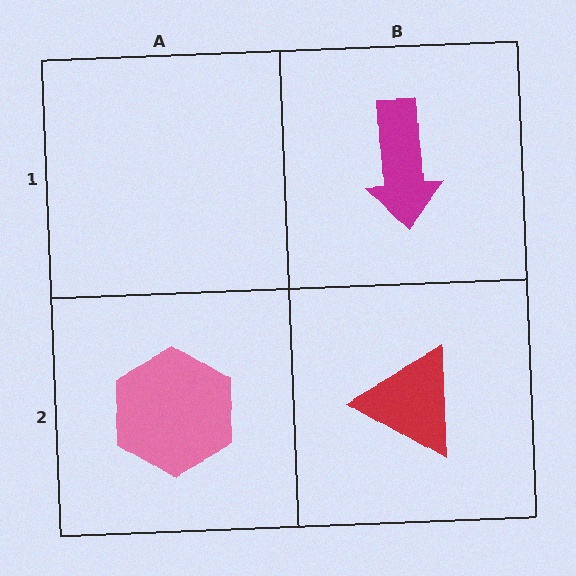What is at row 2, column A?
A pink hexagon.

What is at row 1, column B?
A magenta arrow.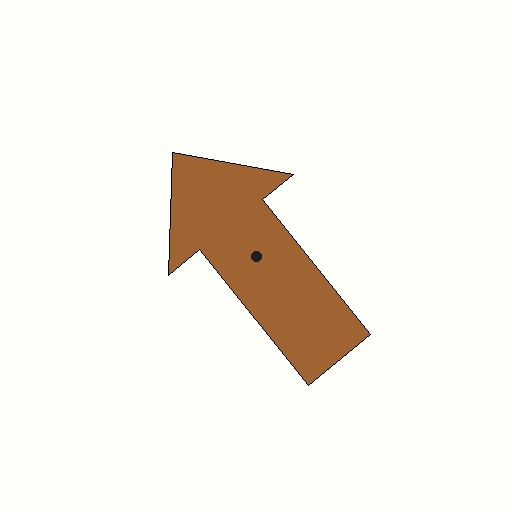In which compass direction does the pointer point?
Northwest.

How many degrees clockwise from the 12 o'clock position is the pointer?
Approximately 321 degrees.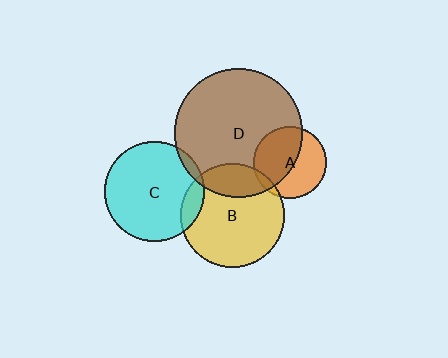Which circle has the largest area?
Circle D (brown).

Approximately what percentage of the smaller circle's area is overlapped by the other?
Approximately 10%.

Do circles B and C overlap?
Yes.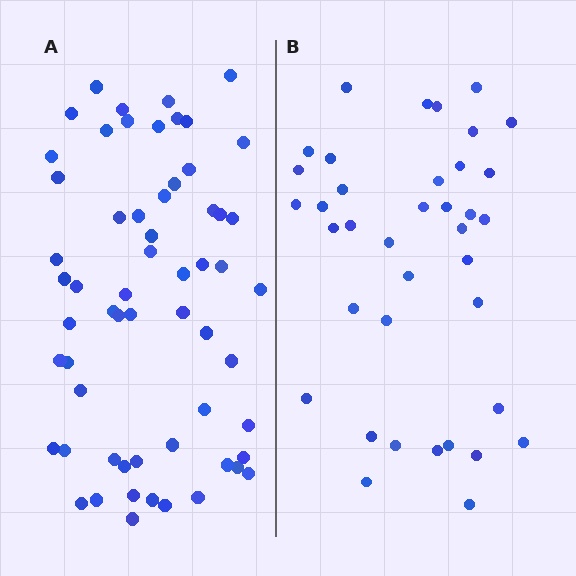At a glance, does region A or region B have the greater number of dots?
Region A (the left region) has more dots.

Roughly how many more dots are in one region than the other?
Region A has approximately 20 more dots than region B.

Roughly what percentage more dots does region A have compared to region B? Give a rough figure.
About 60% more.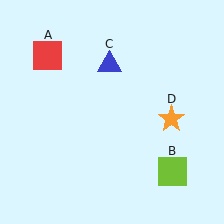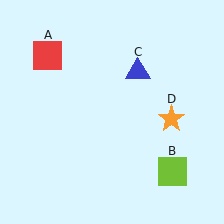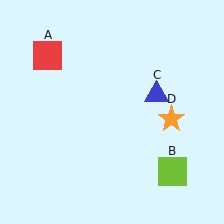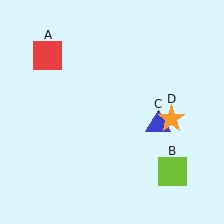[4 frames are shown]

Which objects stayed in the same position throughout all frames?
Red square (object A) and lime square (object B) and orange star (object D) remained stationary.